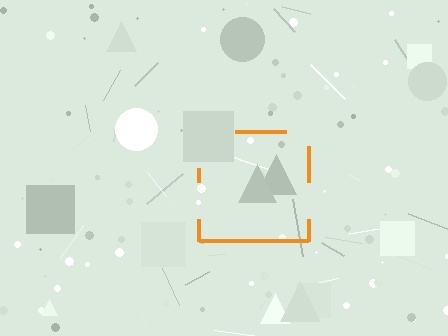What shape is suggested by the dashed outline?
The dashed outline suggests a square.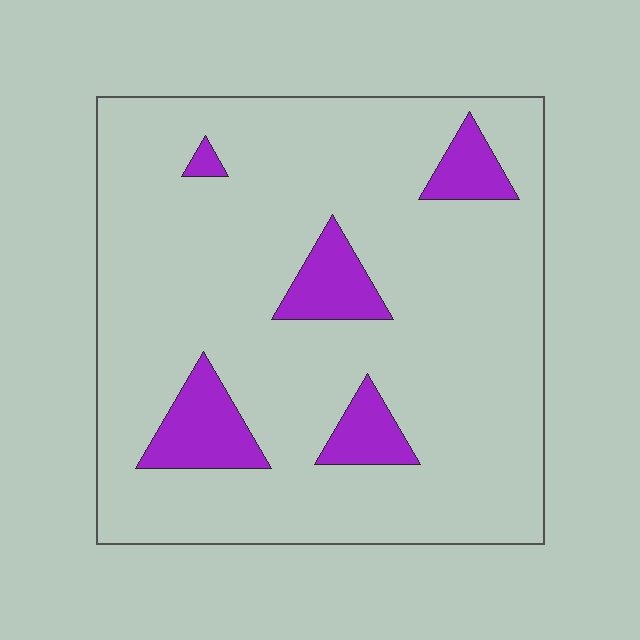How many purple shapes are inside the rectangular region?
5.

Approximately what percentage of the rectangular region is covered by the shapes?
Approximately 15%.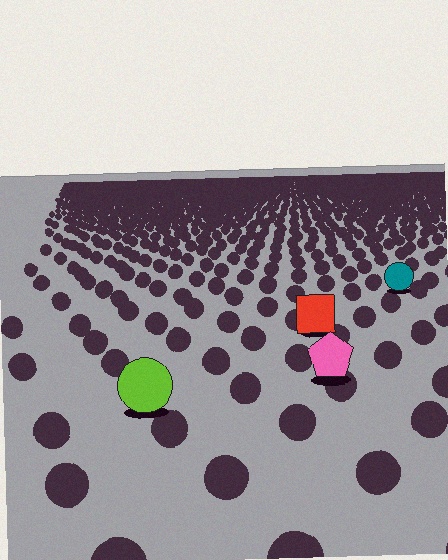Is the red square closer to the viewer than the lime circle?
No. The lime circle is closer — you can tell from the texture gradient: the ground texture is coarser near it.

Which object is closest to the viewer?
The lime circle is closest. The texture marks near it are larger and more spread out.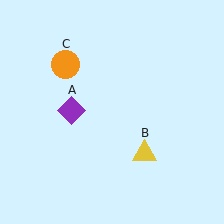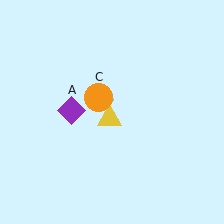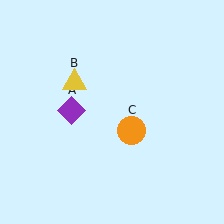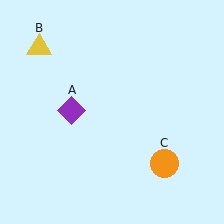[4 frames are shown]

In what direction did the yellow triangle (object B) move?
The yellow triangle (object B) moved up and to the left.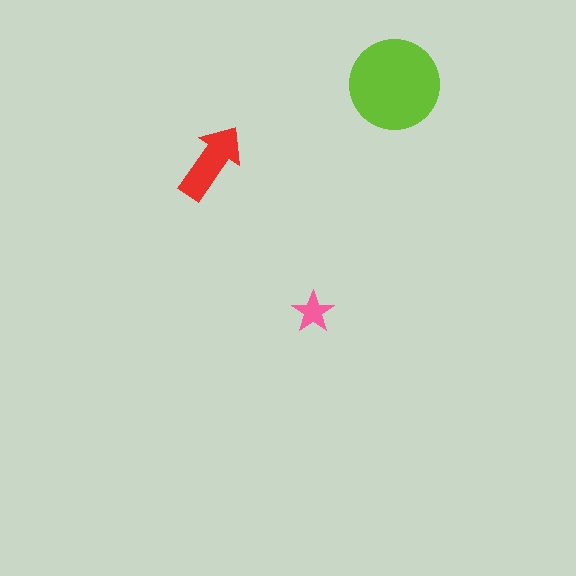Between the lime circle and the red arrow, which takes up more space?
The lime circle.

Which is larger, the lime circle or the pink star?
The lime circle.